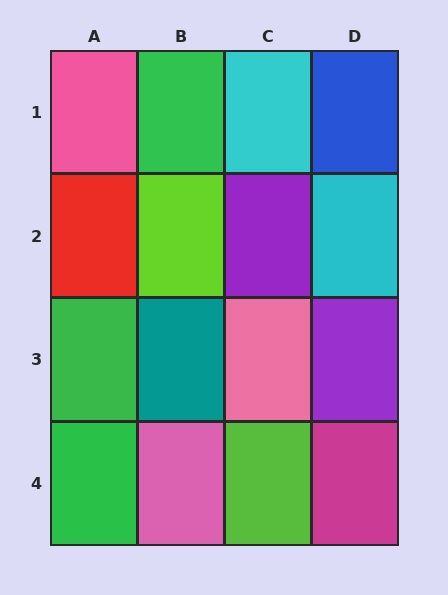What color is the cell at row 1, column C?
Cyan.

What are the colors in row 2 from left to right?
Red, lime, purple, cyan.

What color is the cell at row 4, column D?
Magenta.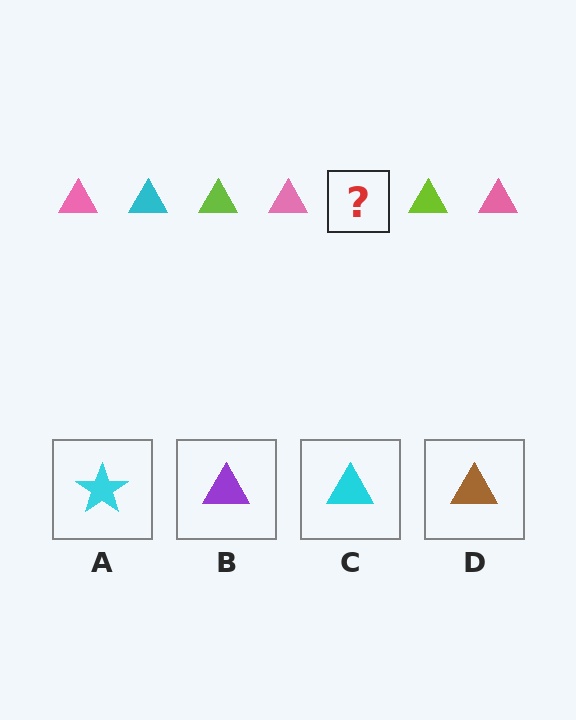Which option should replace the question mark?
Option C.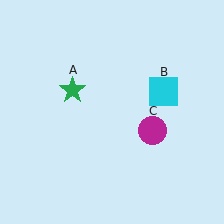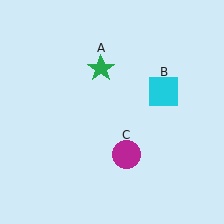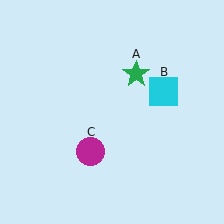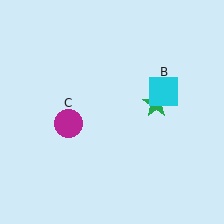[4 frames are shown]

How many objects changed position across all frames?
2 objects changed position: green star (object A), magenta circle (object C).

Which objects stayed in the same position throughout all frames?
Cyan square (object B) remained stationary.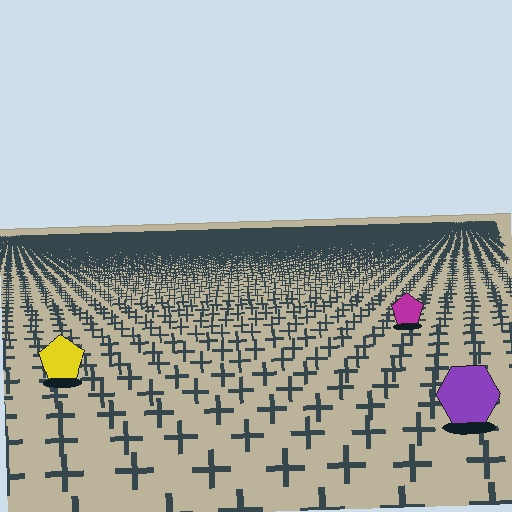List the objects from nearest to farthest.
From nearest to farthest: the purple hexagon, the yellow pentagon, the magenta pentagon.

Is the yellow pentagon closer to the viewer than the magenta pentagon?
Yes. The yellow pentagon is closer — you can tell from the texture gradient: the ground texture is coarser near it.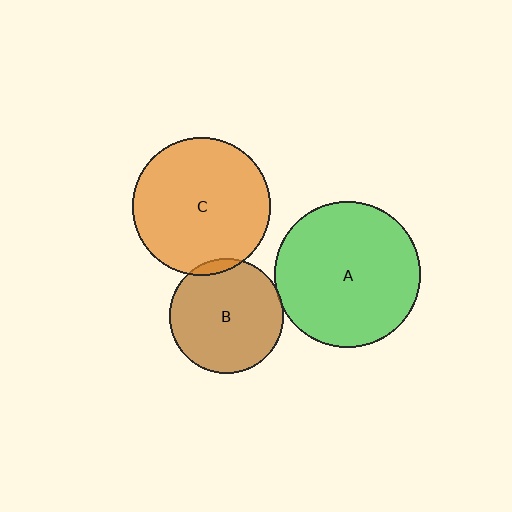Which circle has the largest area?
Circle A (green).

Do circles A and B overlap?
Yes.